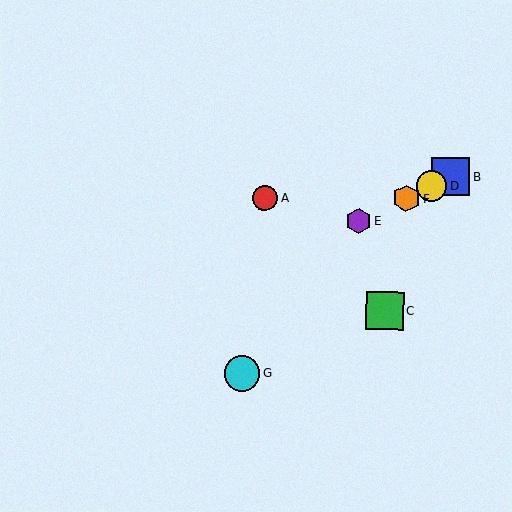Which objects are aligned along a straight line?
Objects B, D, E, F are aligned along a straight line.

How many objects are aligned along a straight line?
4 objects (B, D, E, F) are aligned along a straight line.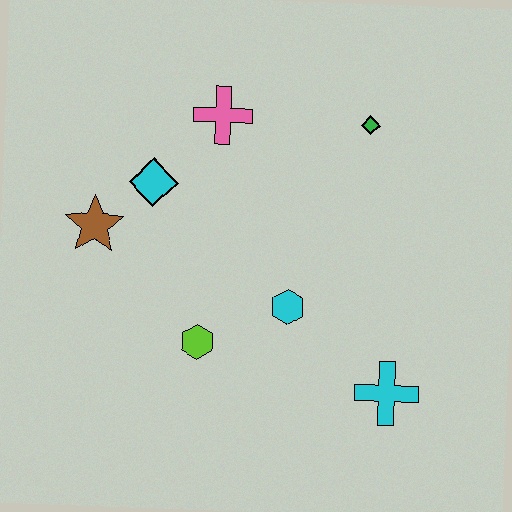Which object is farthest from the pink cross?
The cyan cross is farthest from the pink cross.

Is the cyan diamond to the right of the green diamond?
No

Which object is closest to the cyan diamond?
The brown star is closest to the cyan diamond.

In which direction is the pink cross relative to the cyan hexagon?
The pink cross is above the cyan hexagon.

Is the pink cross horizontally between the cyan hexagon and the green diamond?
No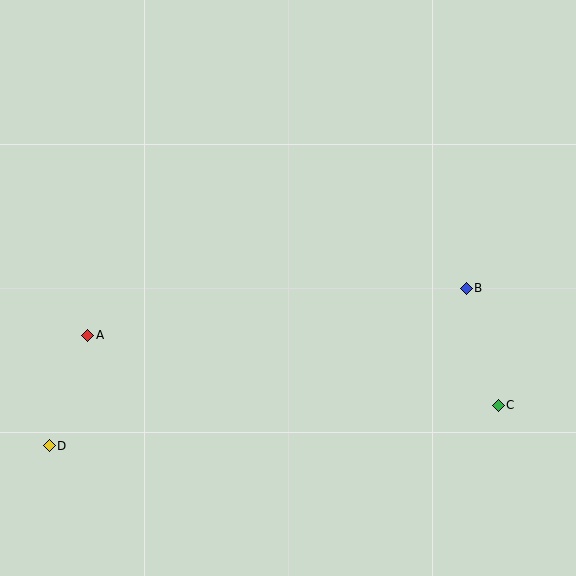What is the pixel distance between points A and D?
The distance between A and D is 117 pixels.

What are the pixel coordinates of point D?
Point D is at (49, 446).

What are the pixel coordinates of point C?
Point C is at (498, 405).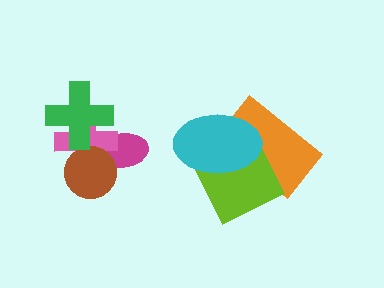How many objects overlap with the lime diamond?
2 objects overlap with the lime diamond.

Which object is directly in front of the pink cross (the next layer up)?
The brown circle is directly in front of the pink cross.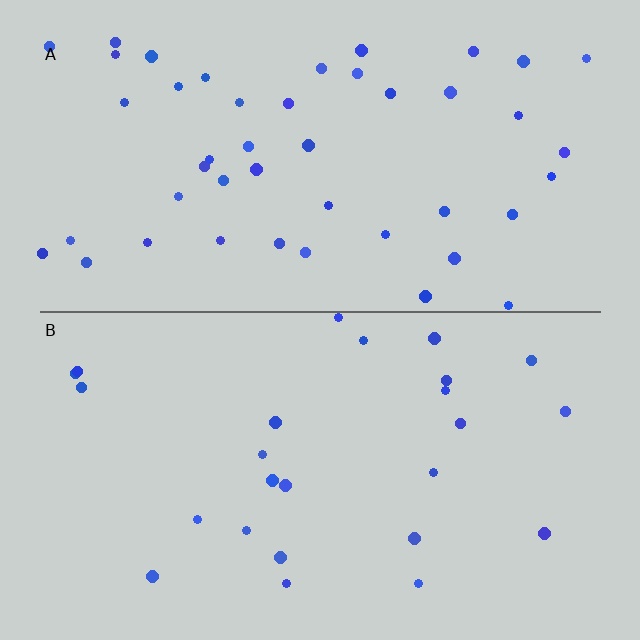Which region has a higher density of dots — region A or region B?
A (the top).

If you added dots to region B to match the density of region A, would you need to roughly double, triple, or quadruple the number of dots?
Approximately double.